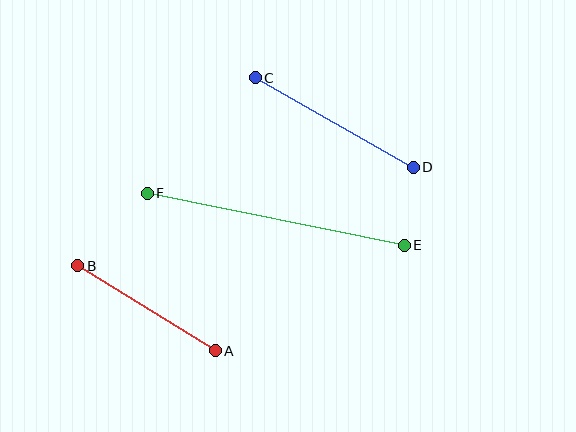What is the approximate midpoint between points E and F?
The midpoint is at approximately (276, 219) pixels.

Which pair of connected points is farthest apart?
Points E and F are farthest apart.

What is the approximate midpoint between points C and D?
The midpoint is at approximately (334, 122) pixels.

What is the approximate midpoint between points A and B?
The midpoint is at approximately (146, 308) pixels.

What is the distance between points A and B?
The distance is approximately 162 pixels.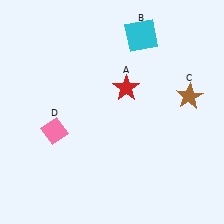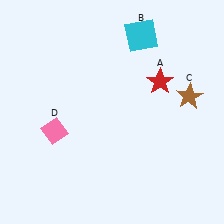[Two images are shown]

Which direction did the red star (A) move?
The red star (A) moved right.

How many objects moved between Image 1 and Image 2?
1 object moved between the two images.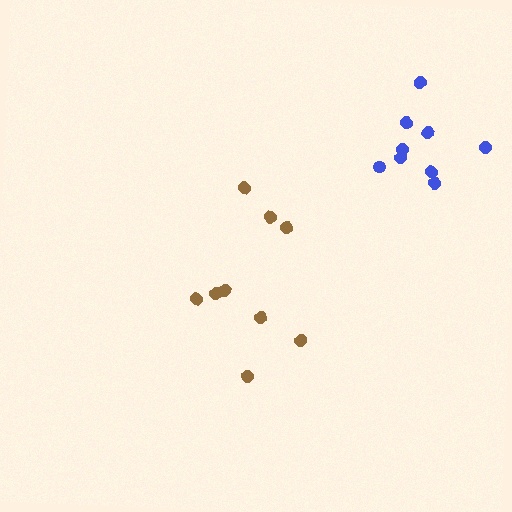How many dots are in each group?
Group 1: 9 dots, Group 2: 9 dots (18 total).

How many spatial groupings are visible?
There are 2 spatial groupings.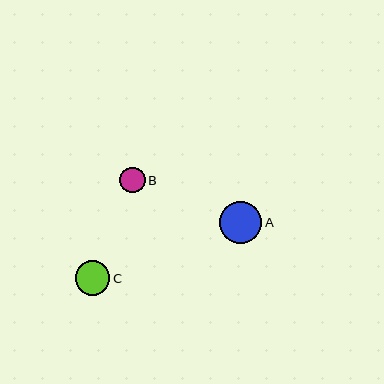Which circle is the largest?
Circle A is the largest with a size of approximately 43 pixels.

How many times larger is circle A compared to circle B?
Circle A is approximately 1.7 times the size of circle B.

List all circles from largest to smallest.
From largest to smallest: A, C, B.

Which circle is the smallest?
Circle B is the smallest with a size of approximately 26 pixels.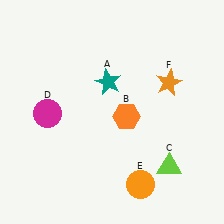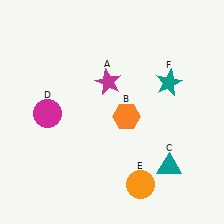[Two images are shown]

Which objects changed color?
A changed from teal to magenta. C changed from lime to teal. F changed from orange to teal.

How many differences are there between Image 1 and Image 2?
There are 3 differences between the two images.